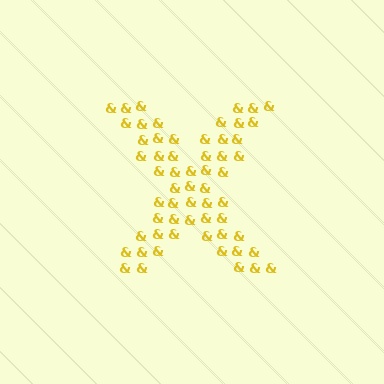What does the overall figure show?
The overall figure shows the letter X.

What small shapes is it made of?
It is made of small ampersands.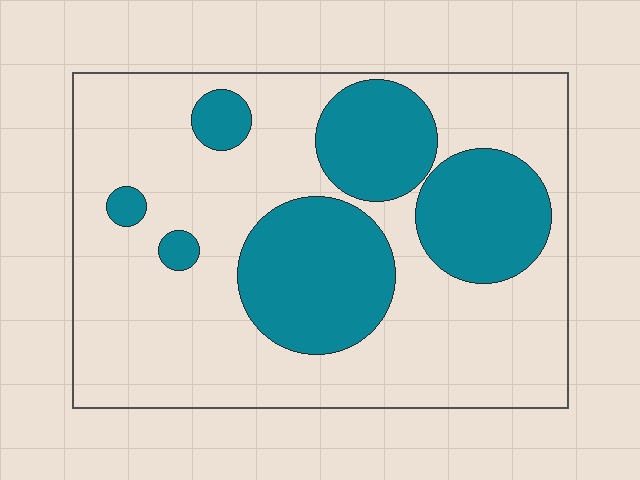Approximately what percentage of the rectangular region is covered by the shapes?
Approximately 30%.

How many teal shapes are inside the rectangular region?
6.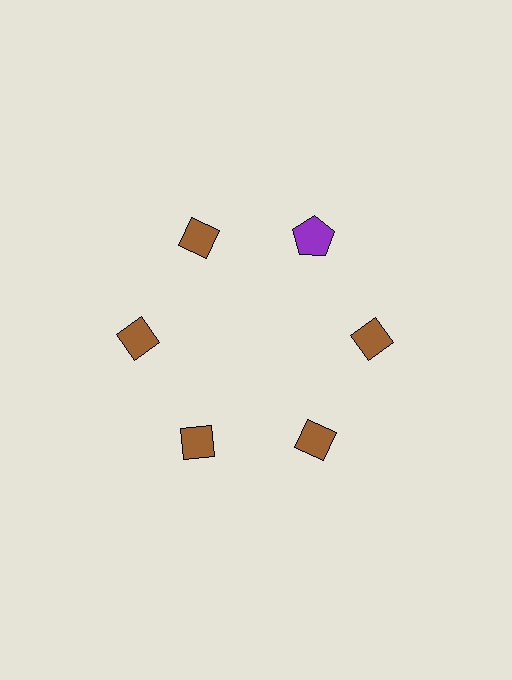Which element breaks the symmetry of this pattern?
The purple pentagon at roughly the 1 o'clock position breaks the symmetry. All other shapes are brown diamonds.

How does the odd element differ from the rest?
It differs in both color (purple instead of brown) and shape (pentagon instead of diamond).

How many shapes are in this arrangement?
There are 6 shapes arranged in a ring pattern.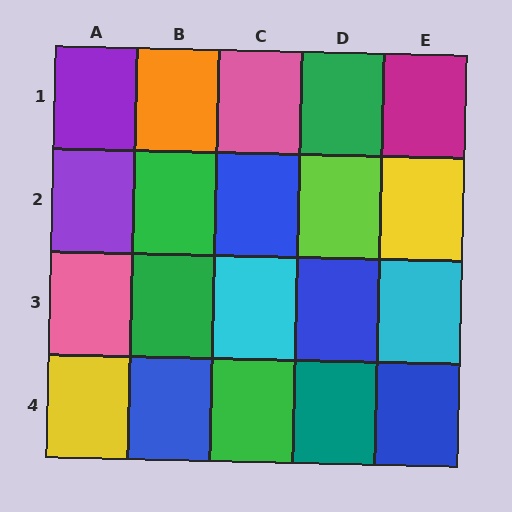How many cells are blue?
4 cells are blue.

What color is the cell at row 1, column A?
Purple.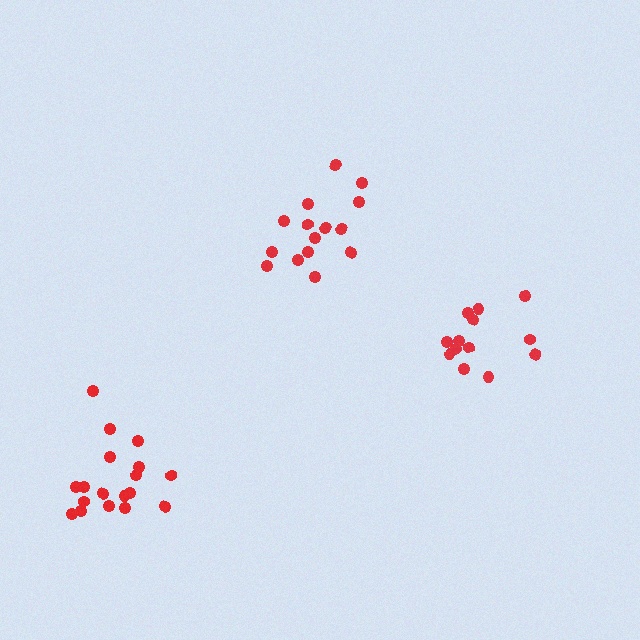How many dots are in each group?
Group 1: 18 dots, Group 2: 15 dots, Group 3: 13 dots (46 total).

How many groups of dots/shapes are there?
There are 3 groups.